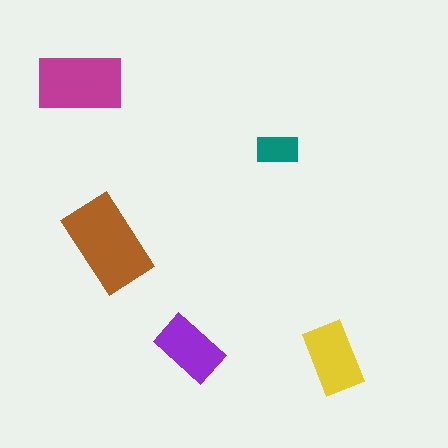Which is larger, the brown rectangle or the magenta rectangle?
The brown one.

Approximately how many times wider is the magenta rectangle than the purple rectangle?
About 1.5 times wider.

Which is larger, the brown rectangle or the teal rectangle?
The brown one.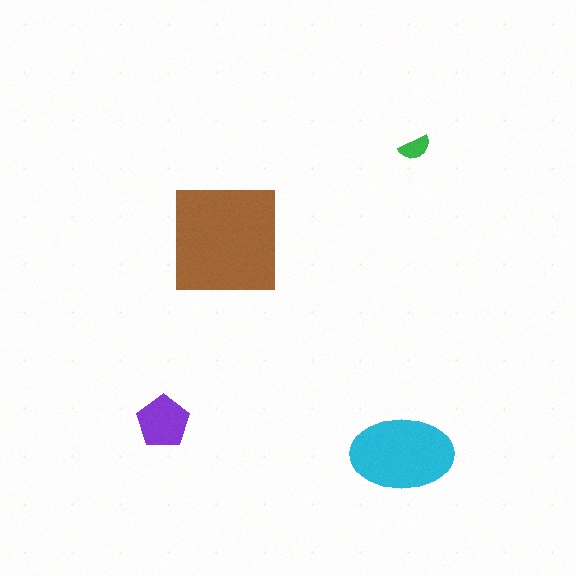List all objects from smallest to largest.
The green semicircle, the purple pentagon, the cyan ellipse, the brown square.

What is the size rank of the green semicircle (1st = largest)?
4th.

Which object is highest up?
The green semicircle is topmost.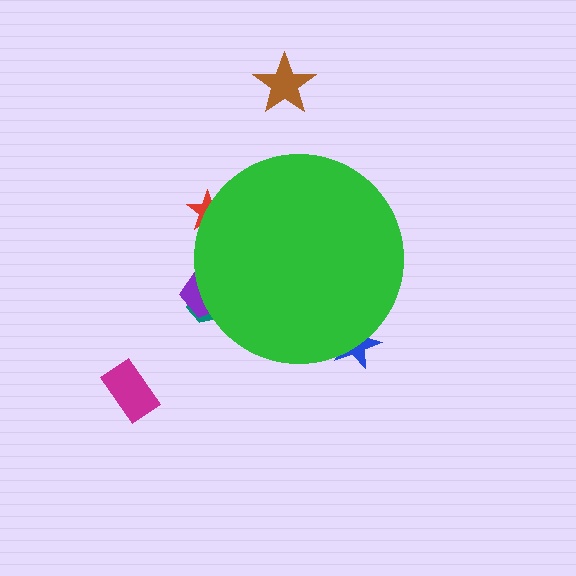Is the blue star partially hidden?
Yes, the blue star is partially hidden behind the green circle.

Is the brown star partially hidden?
No, the brown star is fully visible.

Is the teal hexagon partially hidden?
Yes, the teal hexagon is partially hidden behind the green circle.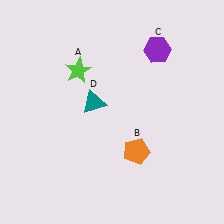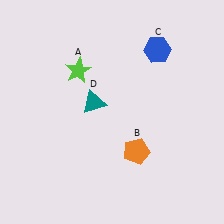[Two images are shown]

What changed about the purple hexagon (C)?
In Image 1, C is purple. In Image 2, it changed to blue.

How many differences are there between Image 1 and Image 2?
There is 1 difference between the two images.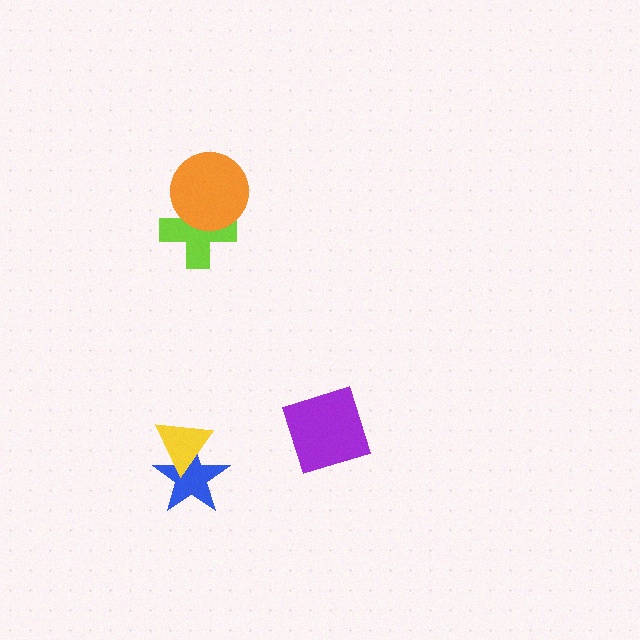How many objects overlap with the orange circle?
1 object overlaps with the orange circle.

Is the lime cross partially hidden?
Yes, it is partially covered by another shape.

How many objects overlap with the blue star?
1 object overlaps with the blue star.